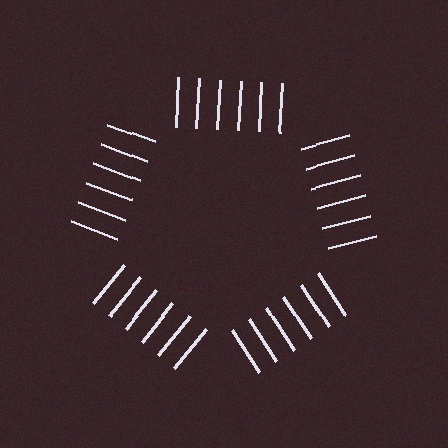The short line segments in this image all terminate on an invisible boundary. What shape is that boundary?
An illusory pentagon — the line segments terminate on its edges but no continuous stroke is drawn.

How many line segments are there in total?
30 — 6 along each of the 5 edges.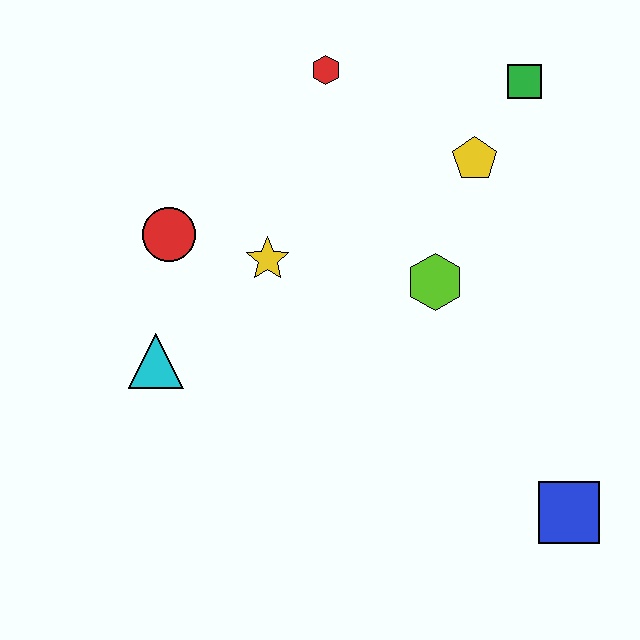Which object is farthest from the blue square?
The red hexagon is farthest from the blue square.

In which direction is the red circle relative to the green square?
The red circle is to the left of the green square.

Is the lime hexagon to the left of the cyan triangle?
No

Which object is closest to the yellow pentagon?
The green square is closest to the yellow pentagon.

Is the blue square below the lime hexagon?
Yes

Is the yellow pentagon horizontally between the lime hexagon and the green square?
Yes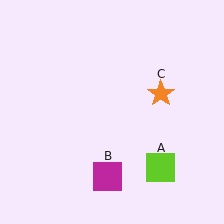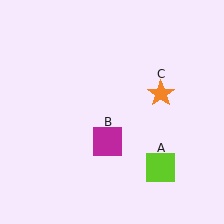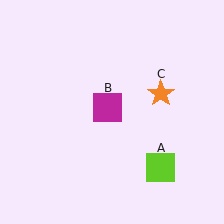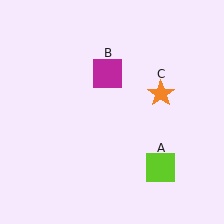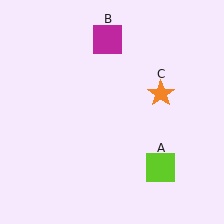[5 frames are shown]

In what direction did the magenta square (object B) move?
The magenta square (object B) moved up.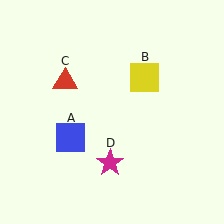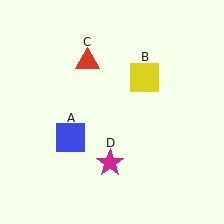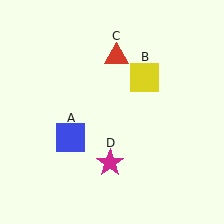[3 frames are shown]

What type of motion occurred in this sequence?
The red triangle (object C) rotated clockwise around the center of the scene.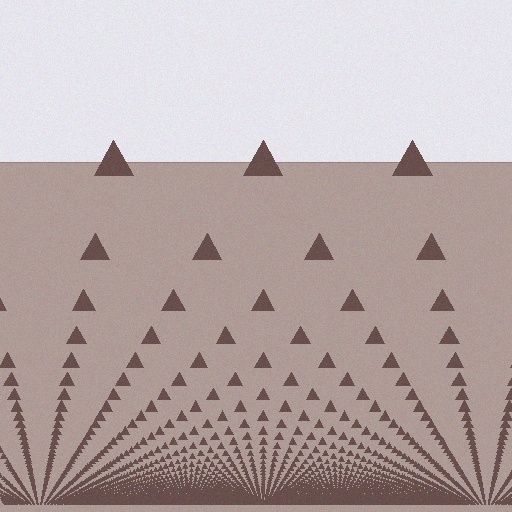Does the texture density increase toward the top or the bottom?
Density increases toward the bottom.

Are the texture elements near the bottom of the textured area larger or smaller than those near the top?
Smaller. The gradient is inverted — elements near the bottom are smaller and denser.